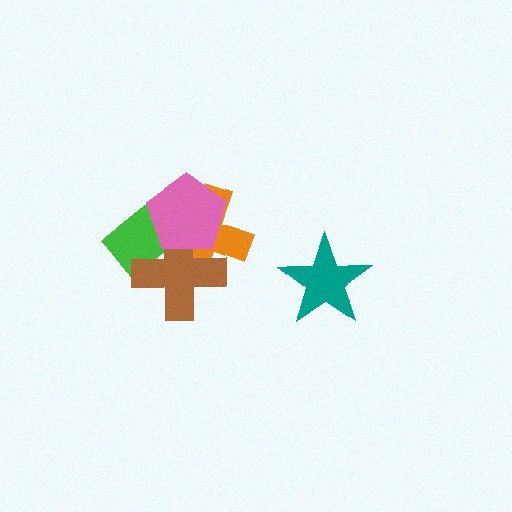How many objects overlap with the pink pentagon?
3 objects overlap with the pink pentagon.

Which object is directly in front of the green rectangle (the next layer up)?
The orange cross is directly in front of the green rectangle.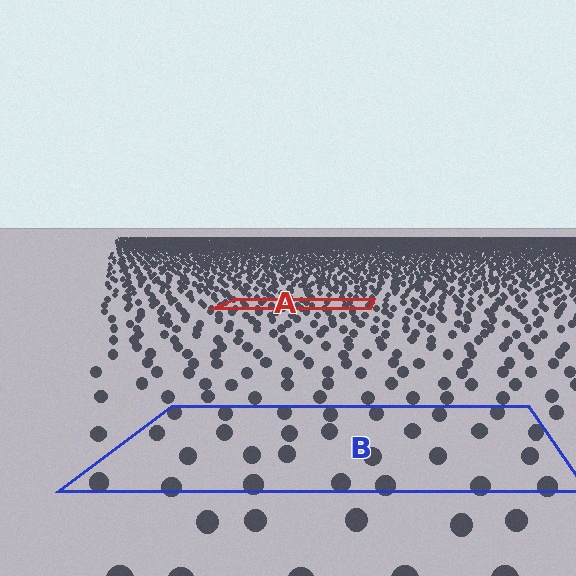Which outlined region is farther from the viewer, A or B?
Region A is farther from the viewer — the texture elements inside it appear smaller and more densely packed.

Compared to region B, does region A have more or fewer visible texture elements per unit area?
Region A has more texture elements per unit area — they are packed more densely because it is farther away.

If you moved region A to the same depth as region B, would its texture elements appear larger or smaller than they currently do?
They would appear larger. At a closer depth, the same texture elements are projected at a bigger on-screen size.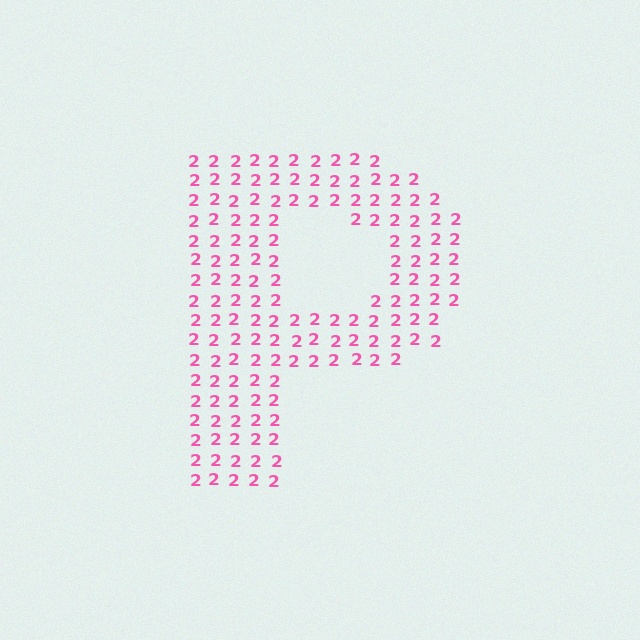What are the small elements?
The small elements are digit 2's.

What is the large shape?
The large shape is the letter P.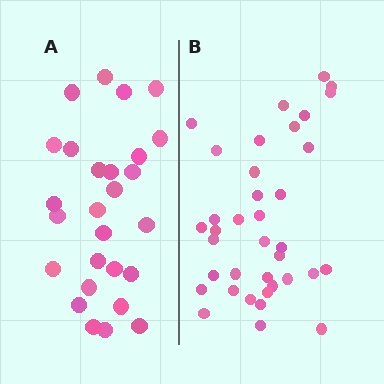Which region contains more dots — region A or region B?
Region B (the right region) has more dots.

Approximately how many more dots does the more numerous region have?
Region B has roughly 10 or so more dots than region A.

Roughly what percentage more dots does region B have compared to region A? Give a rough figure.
About 35% more.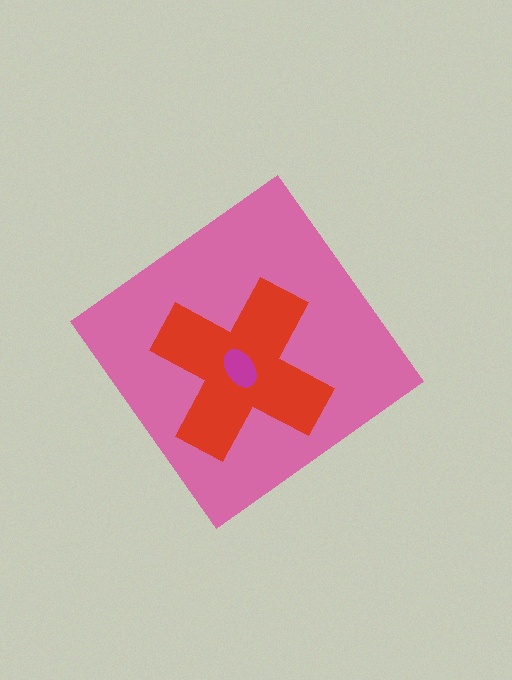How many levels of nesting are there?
3.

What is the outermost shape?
The pink diamond.